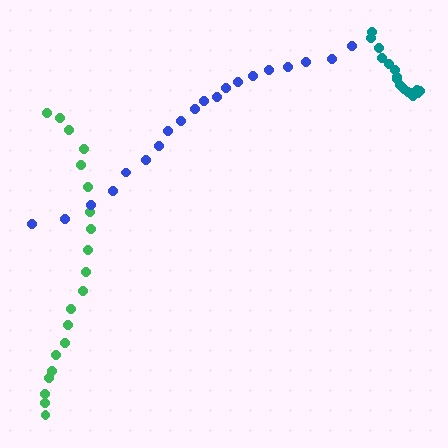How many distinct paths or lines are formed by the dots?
There are 3 distinct paths.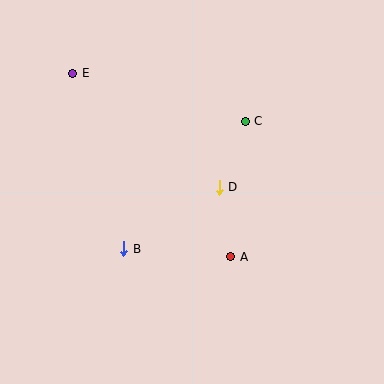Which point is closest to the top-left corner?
Point E is closest to the top-left corner.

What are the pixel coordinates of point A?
Point A is at (231, 257).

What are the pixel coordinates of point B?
Point B is at (124, 249).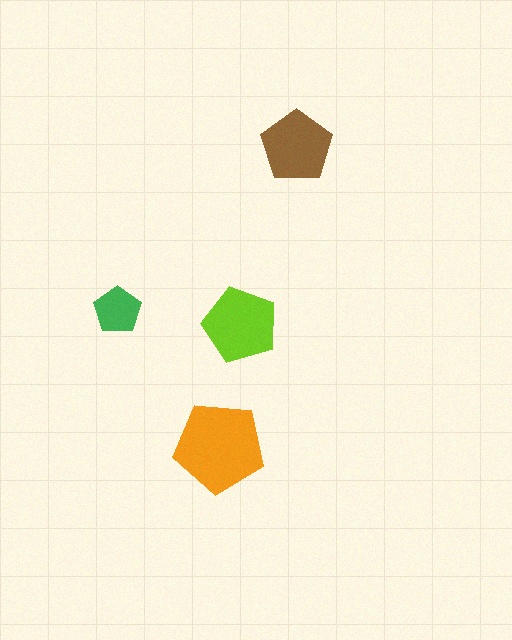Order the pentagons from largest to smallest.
the orange one, the lime one, the brown one, the green one.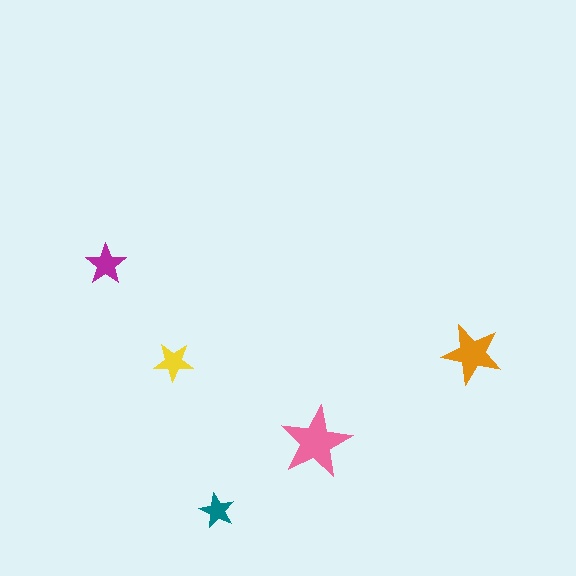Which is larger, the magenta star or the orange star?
The orange one.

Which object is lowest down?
The teal star is bottommost.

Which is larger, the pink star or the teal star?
The pink one.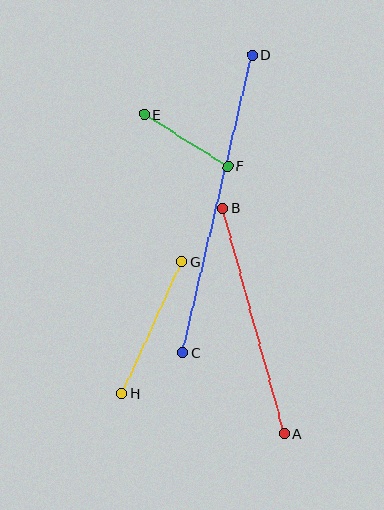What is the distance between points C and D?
The distance is approximately 305 pixels.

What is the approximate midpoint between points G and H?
The midpoint is at approximately (151, 327) pixels.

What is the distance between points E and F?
The distance is approximately 98 pixels.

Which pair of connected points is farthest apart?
Points C and D are farthest apart.